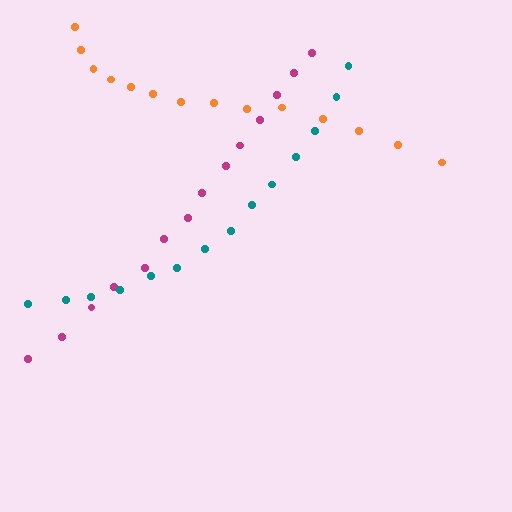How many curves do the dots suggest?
There are 3 distinct paths.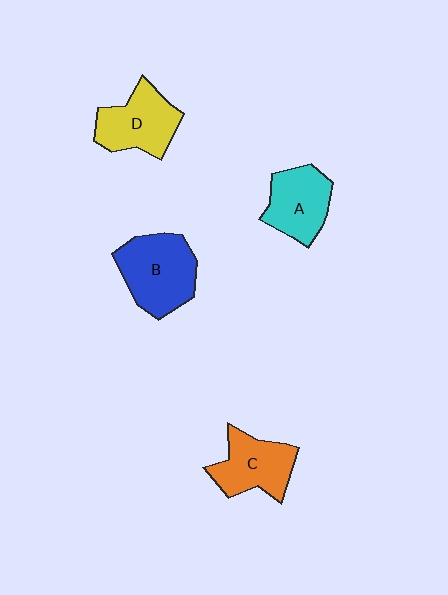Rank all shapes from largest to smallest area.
From largest to smallest: B (blue), D (yellow), C (orange), A (cyan).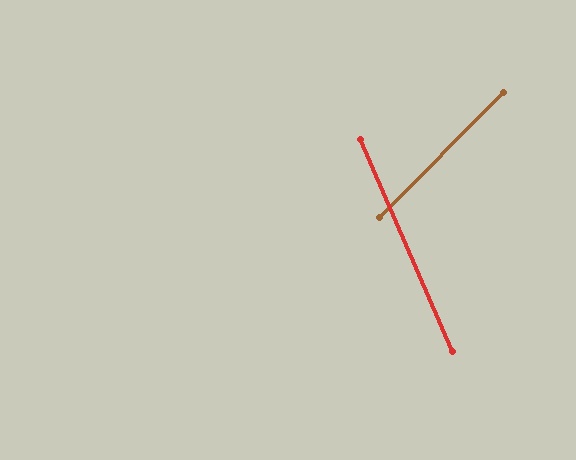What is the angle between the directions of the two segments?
Approximately 68 degrees.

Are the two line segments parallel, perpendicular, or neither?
Neither parallel nor perpendicular — they differ by about 68°.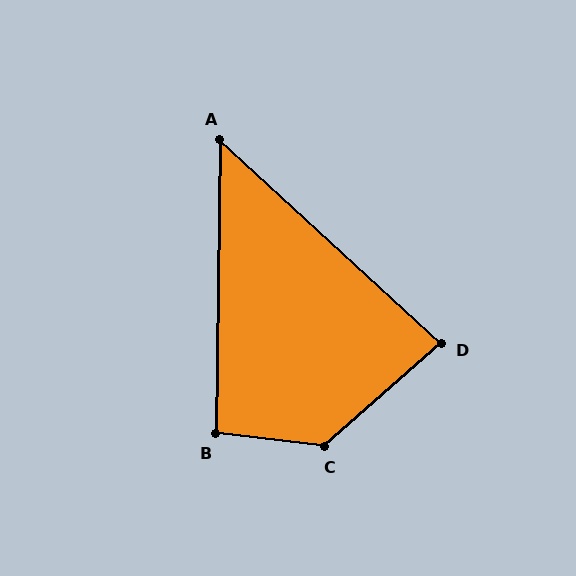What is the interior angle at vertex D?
Approximately 84 degrees (acute).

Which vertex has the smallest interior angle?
A, at approximately 48 degrees.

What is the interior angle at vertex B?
Approximately 96 degrees (obtuse).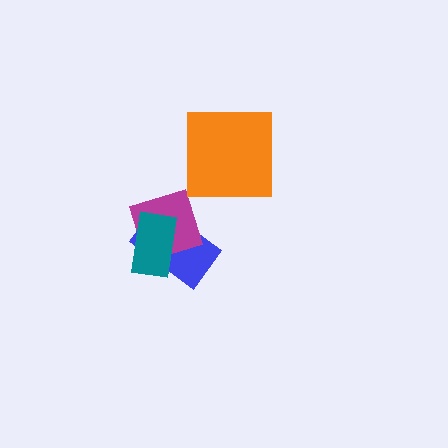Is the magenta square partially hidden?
Yes, it is partially covered by another shape.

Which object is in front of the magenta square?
The teal rectangle is in front of the magenta square.